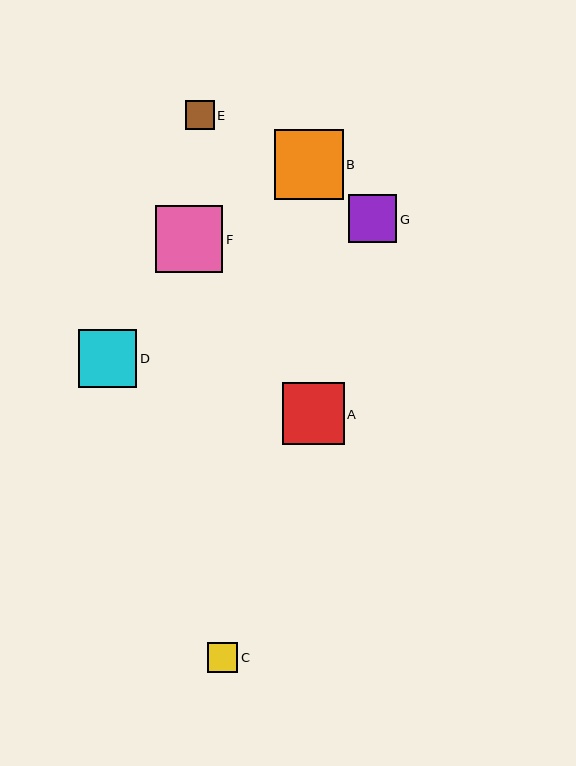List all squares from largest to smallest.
From largest to smallest: B, F, A, D, G, C, E.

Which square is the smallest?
Square E is the smallest with a size of approximately 29 pixels.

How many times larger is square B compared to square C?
Square B is approximately 2.3 times the size of square C.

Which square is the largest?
Square B is the largest with a size of approximately 69 pixels.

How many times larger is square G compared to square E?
Square G is approximately 1.7 times the size of square E.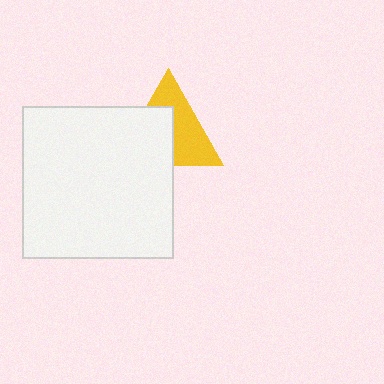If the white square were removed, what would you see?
You would see the complete yellow triangle.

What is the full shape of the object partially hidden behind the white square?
The partially hidden object is a yellow triangle.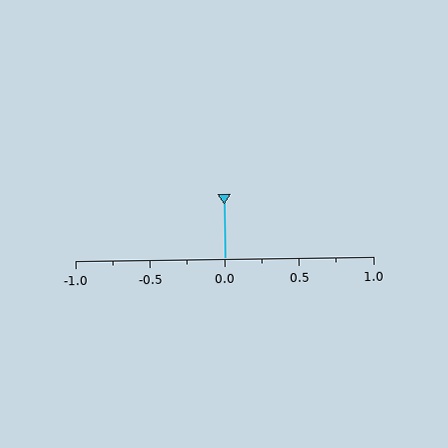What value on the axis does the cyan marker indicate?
The marker indicates approximately 0.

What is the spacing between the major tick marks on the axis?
The major ticks are spaced 0.5 apart.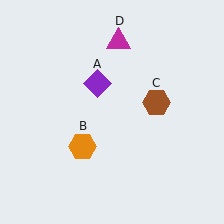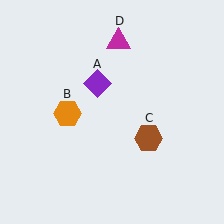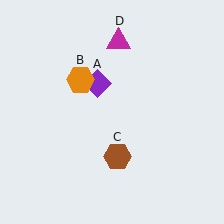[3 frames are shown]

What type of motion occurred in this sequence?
The orange hexagon (object B), brown hexagon (object C) rotated clockwise around the center of the scene.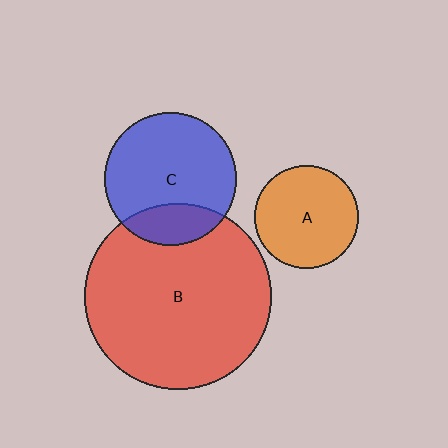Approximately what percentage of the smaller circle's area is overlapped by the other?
Approximately 20%.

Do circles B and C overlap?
Yes.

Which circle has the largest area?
Circle B (red).